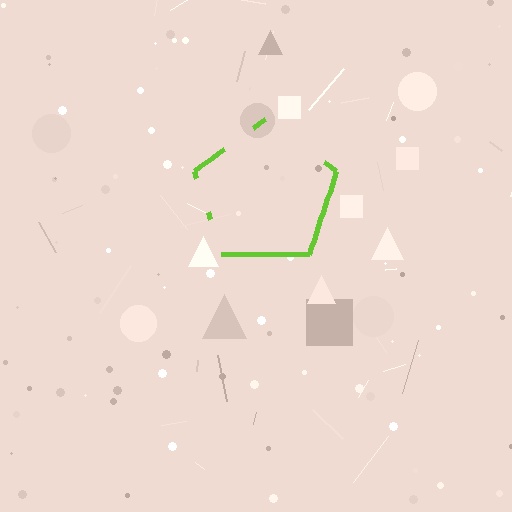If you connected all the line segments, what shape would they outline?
They would outline a pentagon.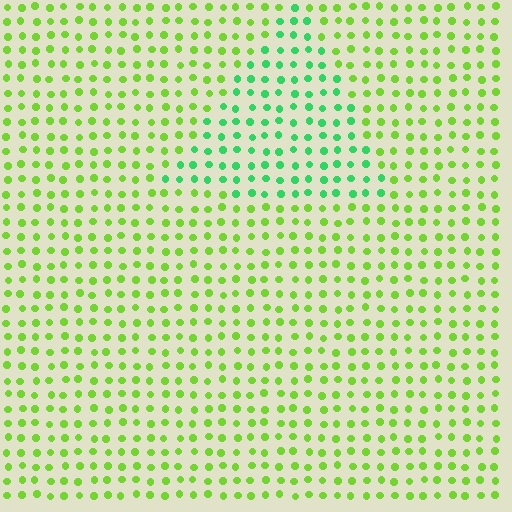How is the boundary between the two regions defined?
The boundary is defined purely by a slight shift in hue (about 42 degrees). Spacing, size, and orientation are identical on both sides.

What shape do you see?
I see a triangle.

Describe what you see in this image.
The image is filled with small lime elements in a uniform arrangement. A triangle-shaped region is visible where the elements are tinted to a slightly different hue, forming a subtle color boundary.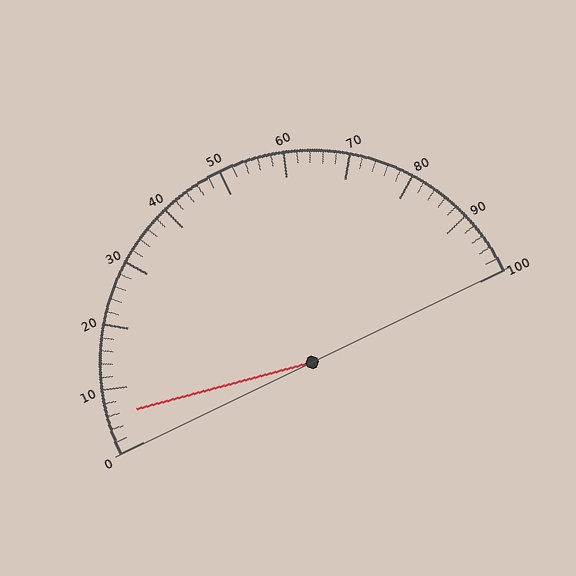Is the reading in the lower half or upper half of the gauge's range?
The reading is in the lower half of the range (0 to 100).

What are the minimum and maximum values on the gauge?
The gauge ranges from 0 to 100.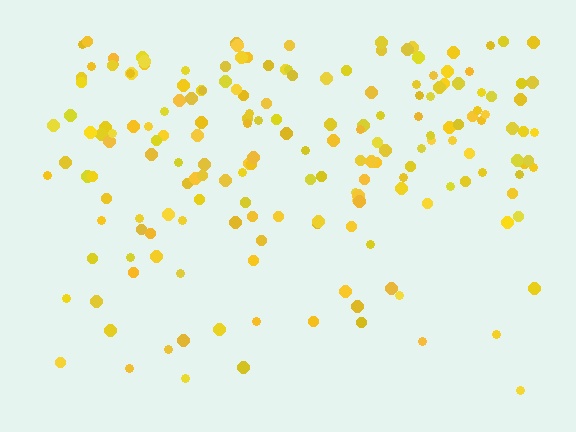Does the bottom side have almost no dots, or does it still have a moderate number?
Still a moderate number, just noticeably fewer than the top.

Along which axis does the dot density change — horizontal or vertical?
Vertical.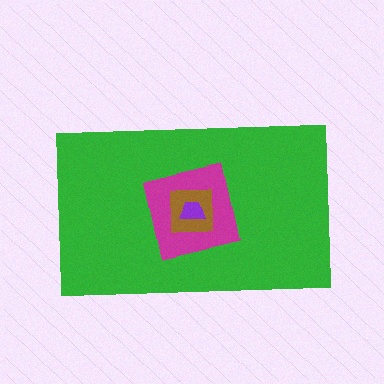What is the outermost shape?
The green rectangle.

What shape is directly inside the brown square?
The purple trapezoid.